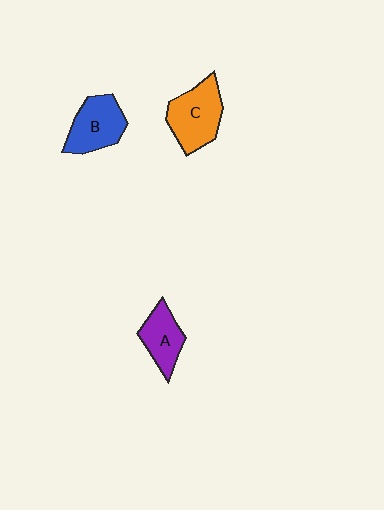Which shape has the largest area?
Shape C (orange).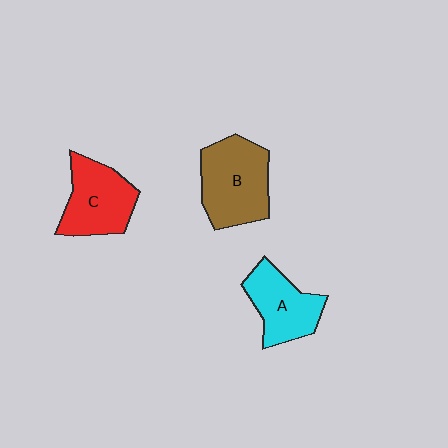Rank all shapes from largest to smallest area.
From largest to smallest: B (brown), C (red), A (cyan).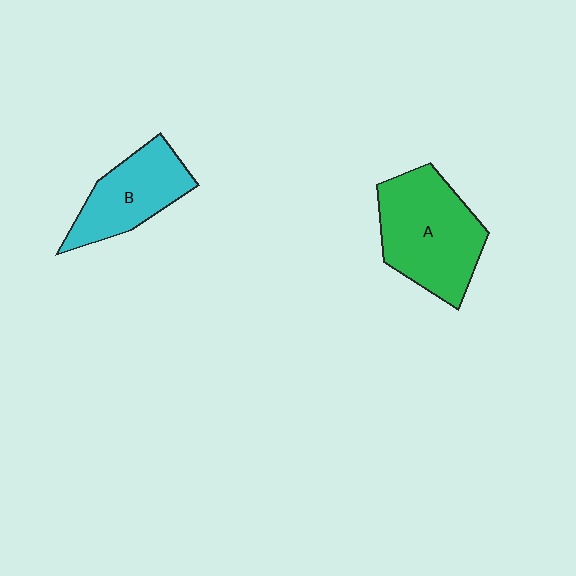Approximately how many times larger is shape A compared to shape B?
Approximately 1.4 times.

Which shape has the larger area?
Shape A (green).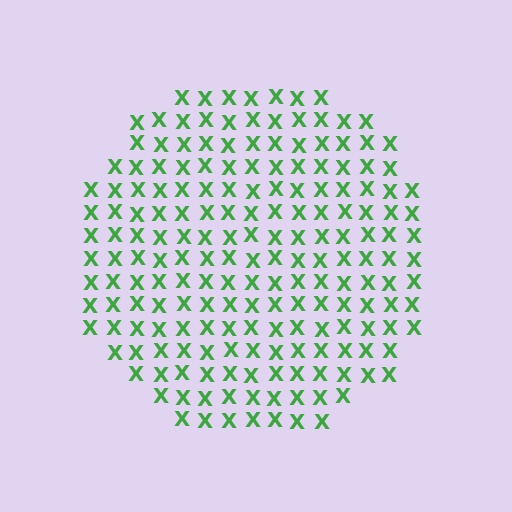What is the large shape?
The large shape is a circle.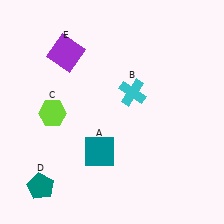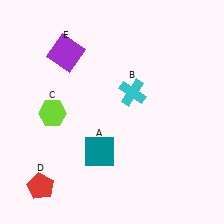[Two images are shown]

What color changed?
The pentagon (D) changed from teal in Image 1 to red in Image 2.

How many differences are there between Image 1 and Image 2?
There is 1 difference between the two images.